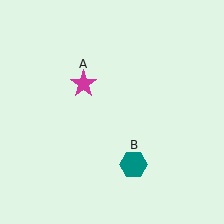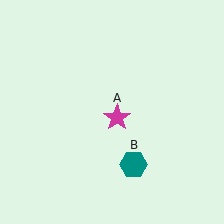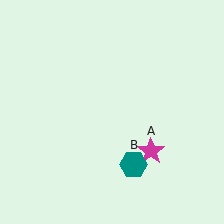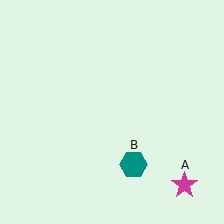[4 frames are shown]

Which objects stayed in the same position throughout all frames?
Teal hexagon (object B) remained stationary.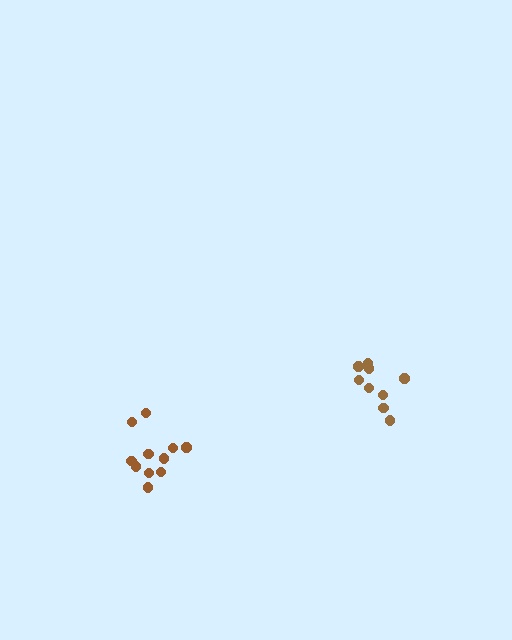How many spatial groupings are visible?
There are 2 spatial groupings.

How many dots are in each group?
Group 1: 9 dots, Group 2: 11 dots (20 total).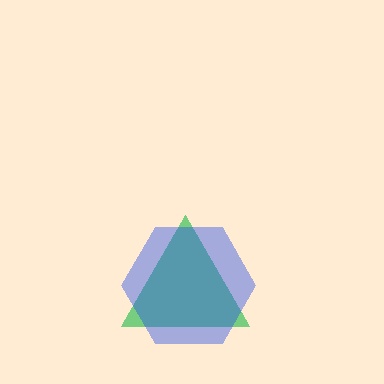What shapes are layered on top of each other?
The layered shapes are: a green triangle, a blue hexagon.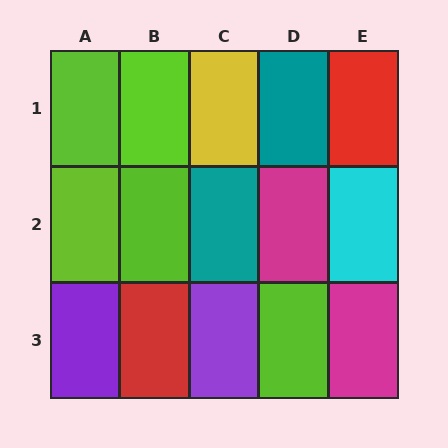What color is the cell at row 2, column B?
Lime.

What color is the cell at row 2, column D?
Magenta.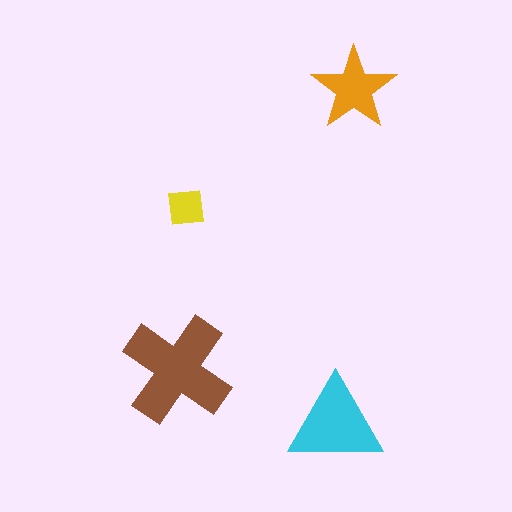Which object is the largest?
The brown cross.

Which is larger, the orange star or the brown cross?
The brown cross.